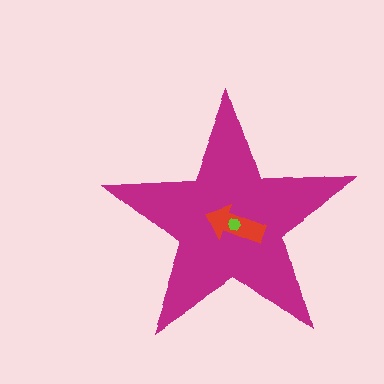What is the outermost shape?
The magenta star.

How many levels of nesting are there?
3.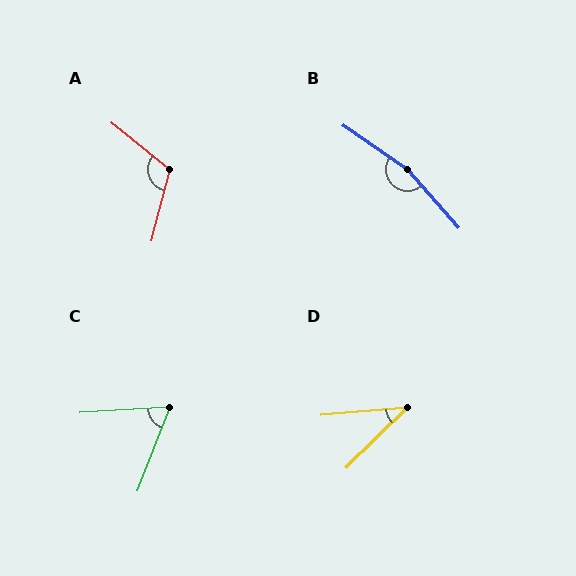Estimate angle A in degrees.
Approximately 115 degrees.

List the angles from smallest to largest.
D (40°), C (66°), A (115°), B (167°).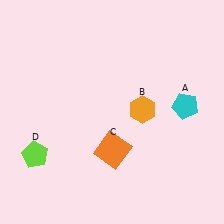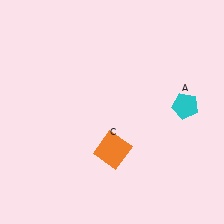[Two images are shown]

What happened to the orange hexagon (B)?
The orange hexagon (B) was removed in Image 2. It was in the top-right area of Image 1.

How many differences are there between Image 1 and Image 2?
There are 2 differences between the two images.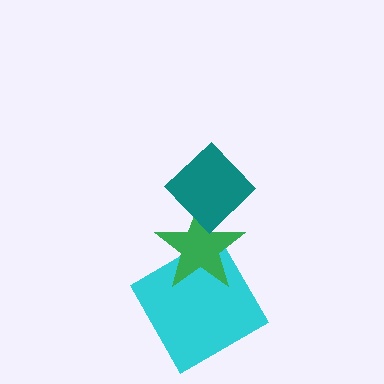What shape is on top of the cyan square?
The green star is on top of the cyan square.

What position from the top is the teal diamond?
The teal diamond is 1st from the top.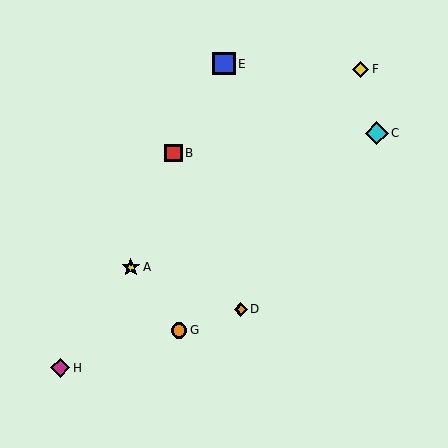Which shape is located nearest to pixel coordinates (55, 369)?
The magenta diamond (labeled H) at (60, 368) is nearest to that location.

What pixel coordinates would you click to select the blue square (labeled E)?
Click at (224, 64) to select the blue square E.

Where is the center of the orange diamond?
The center of the orange diamond is at (241, 309).